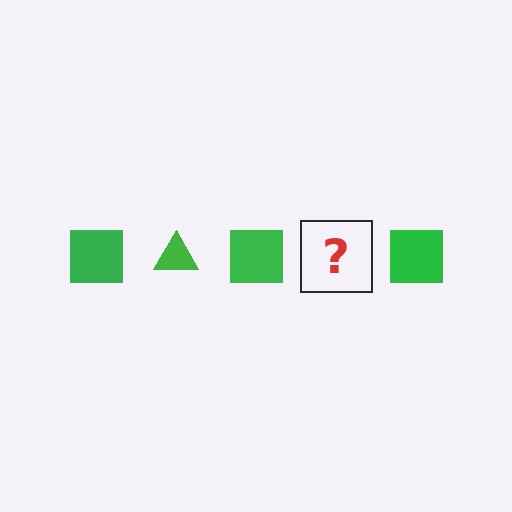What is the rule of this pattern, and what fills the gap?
The rule is that the pattern cycles through square, triangle shapes in green. The gap should be filled with a green triangle.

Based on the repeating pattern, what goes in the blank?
The blank should be a green triangle.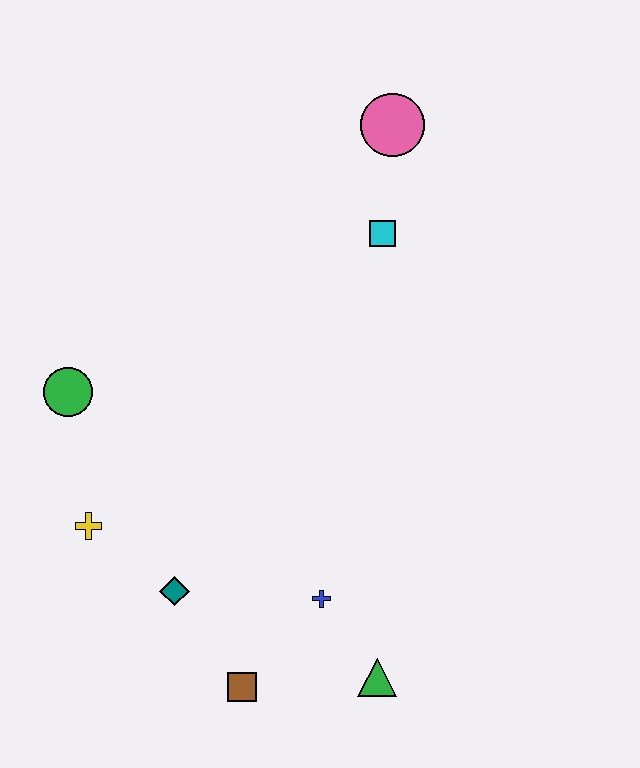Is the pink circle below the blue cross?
No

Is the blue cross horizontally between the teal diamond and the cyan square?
Yes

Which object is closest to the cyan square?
The pink circle is closest to the cyan square.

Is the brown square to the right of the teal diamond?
Yes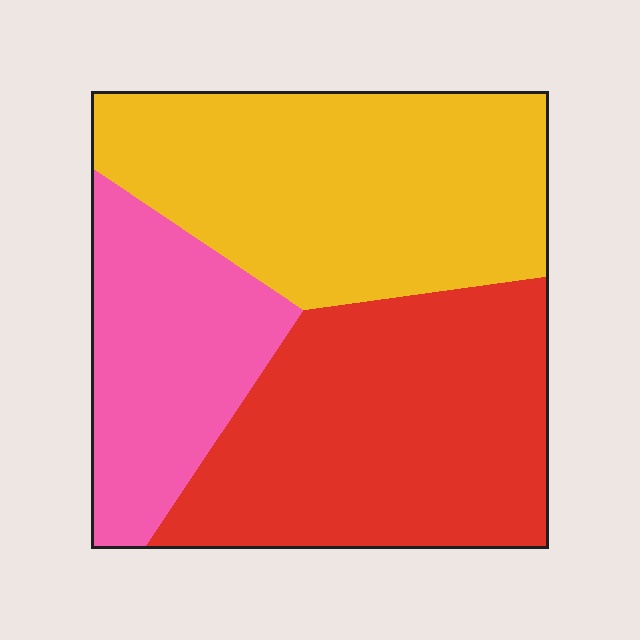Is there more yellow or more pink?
Yellow.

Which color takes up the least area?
Pink, at roughly 20%.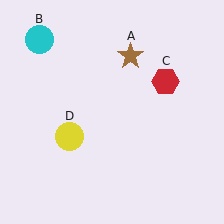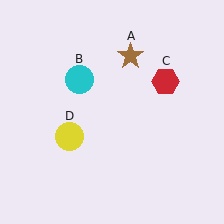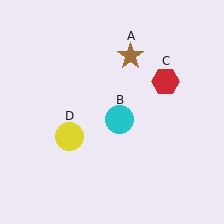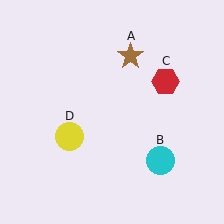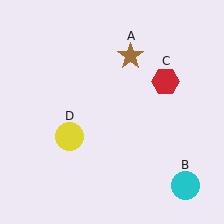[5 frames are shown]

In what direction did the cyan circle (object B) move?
The cyan circle (object B) moved down and to the right.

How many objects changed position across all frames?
1 object changed position: cyan circle (object B).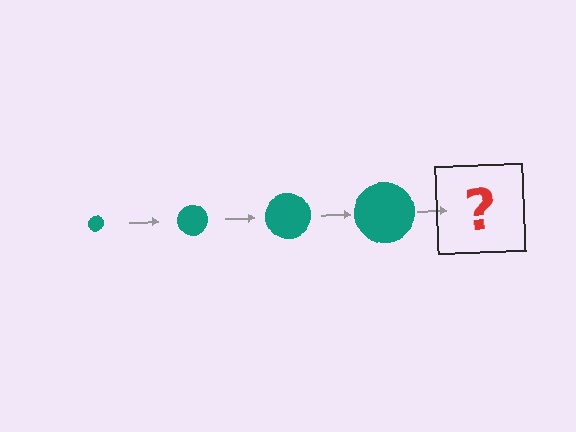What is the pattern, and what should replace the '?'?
The pattern is that the circle gets progressively larger each step. The '?' should be a teal circle, larger than the previous one.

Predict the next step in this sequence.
The next step is a teal circle, larger than the previous one.